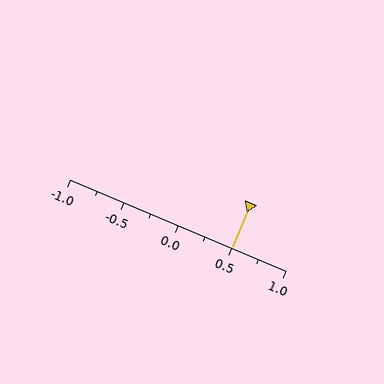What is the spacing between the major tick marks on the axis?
The major ticks are spaced 0.5 apart.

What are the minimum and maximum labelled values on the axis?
The axis runs from -1.0 to 1.0.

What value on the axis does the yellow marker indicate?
The marker indicates approximately 0.5.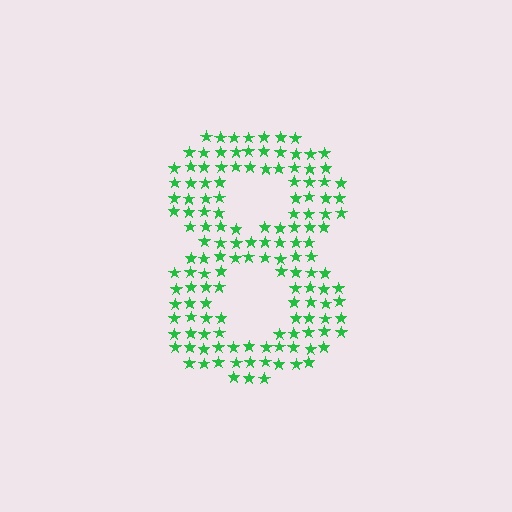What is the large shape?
The large shape is the digit 8.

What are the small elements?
The small elements are stars.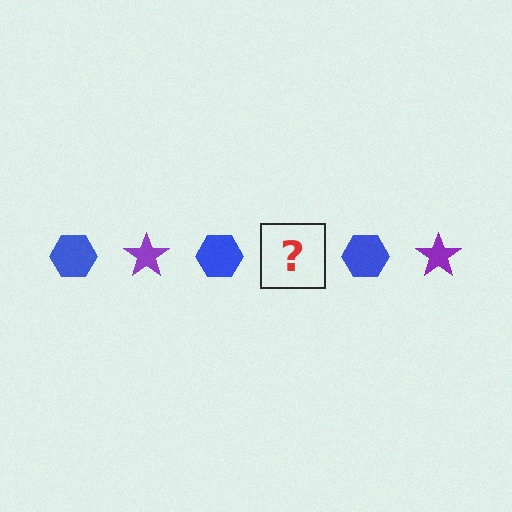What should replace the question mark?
The question mark should be replaced with a purple star.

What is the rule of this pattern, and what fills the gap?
The rule is that the pattern alternates between blue hexagon and purple star. The gap should be filled with a purple star.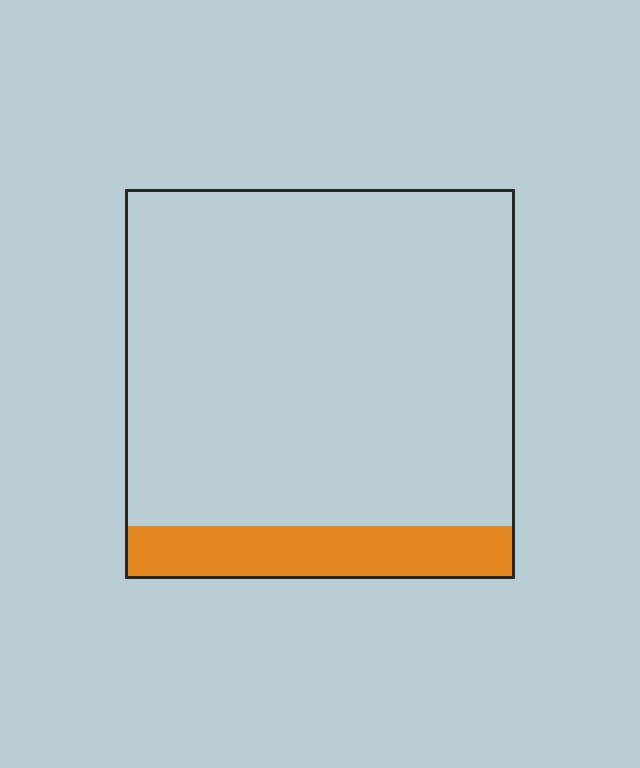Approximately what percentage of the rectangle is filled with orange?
Approximately 15%.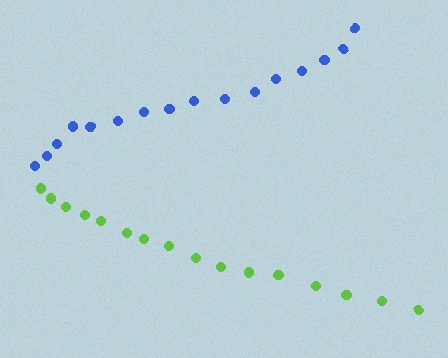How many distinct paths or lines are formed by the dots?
There are 2 distinct paths.